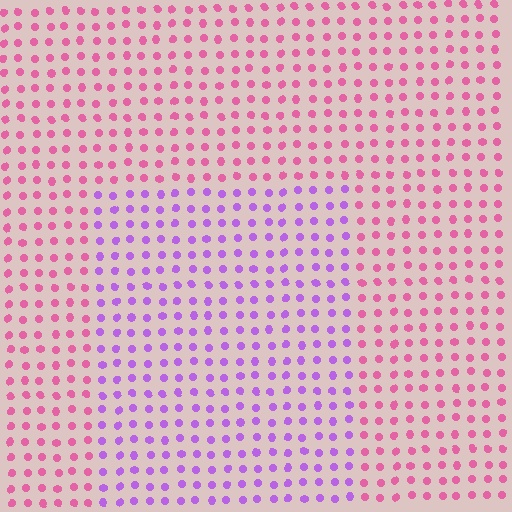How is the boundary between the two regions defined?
The boundary is defined purely by a slight shift in hue (about 51 degrees). Spacing, size, and orientation are identical on both sides.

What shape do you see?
I see a rectangle.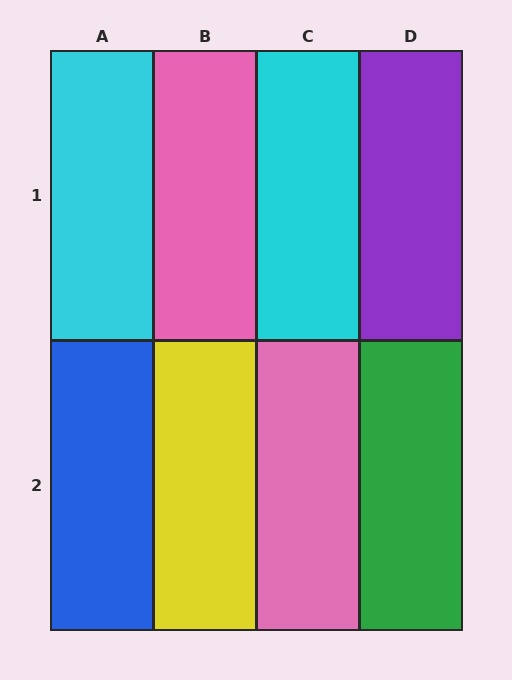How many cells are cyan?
2 cells are cyan.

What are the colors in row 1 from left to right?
Cyan, pink, cyan, purple.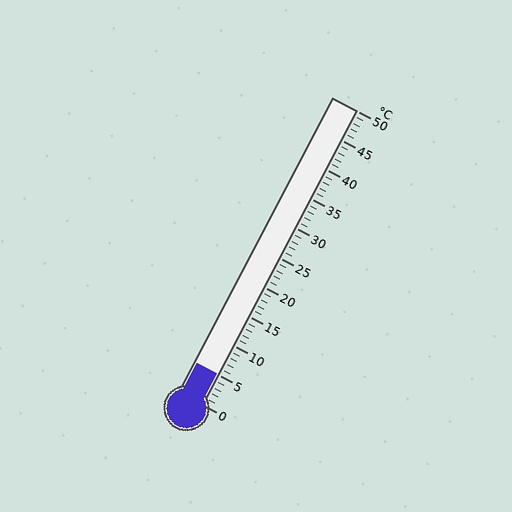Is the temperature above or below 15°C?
The temperature is below 15°C.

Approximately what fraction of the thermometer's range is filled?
The thermometer is filled to approximately 10% of its range.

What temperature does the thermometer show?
The thermometer shows approximately 5°C.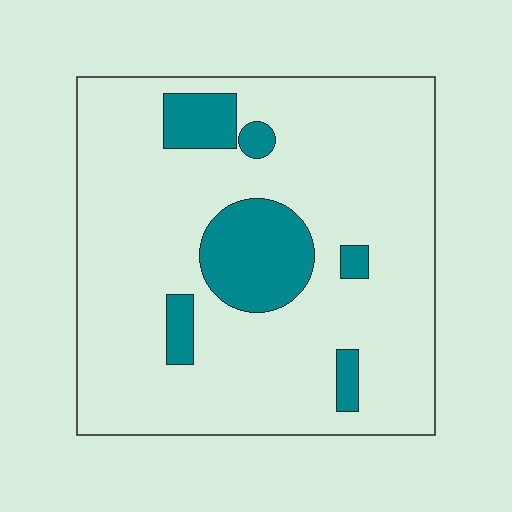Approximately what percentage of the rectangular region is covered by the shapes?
Approximately 15%.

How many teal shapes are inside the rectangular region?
6.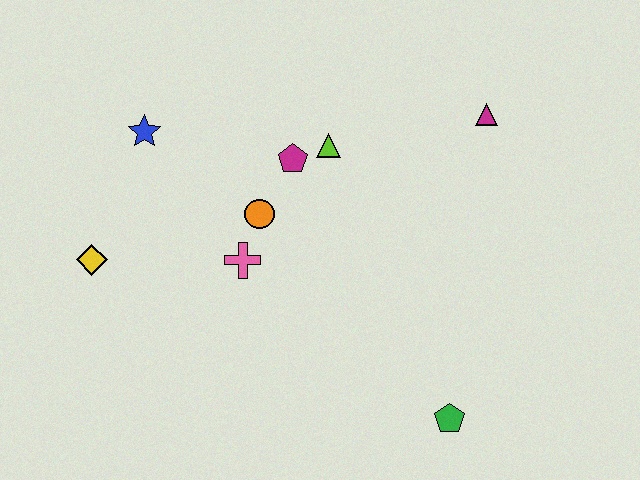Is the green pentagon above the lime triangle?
No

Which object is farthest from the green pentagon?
The blue star is farthest from the green pentagon.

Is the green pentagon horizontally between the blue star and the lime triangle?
No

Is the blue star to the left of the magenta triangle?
Yes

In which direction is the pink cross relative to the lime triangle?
The pink cross is below the lime triangle.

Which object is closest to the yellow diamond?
The blue star is closest to the yellow diamond.